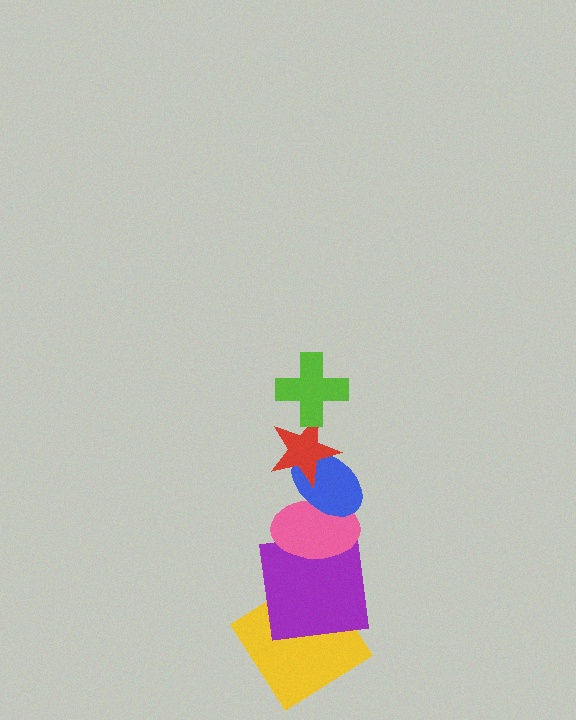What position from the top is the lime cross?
The lime cross is 1st from the top.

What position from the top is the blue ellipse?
The blue ellipse is 3rd from the top.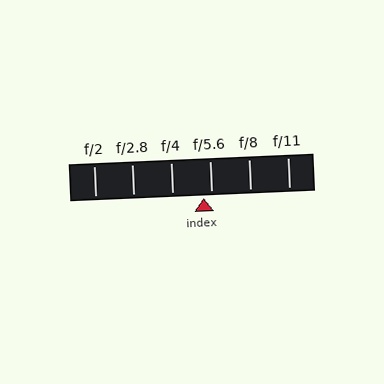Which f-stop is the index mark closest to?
The index mark is closest to f/5.6.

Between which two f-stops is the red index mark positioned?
The index mark is between f/4 and f/5.6.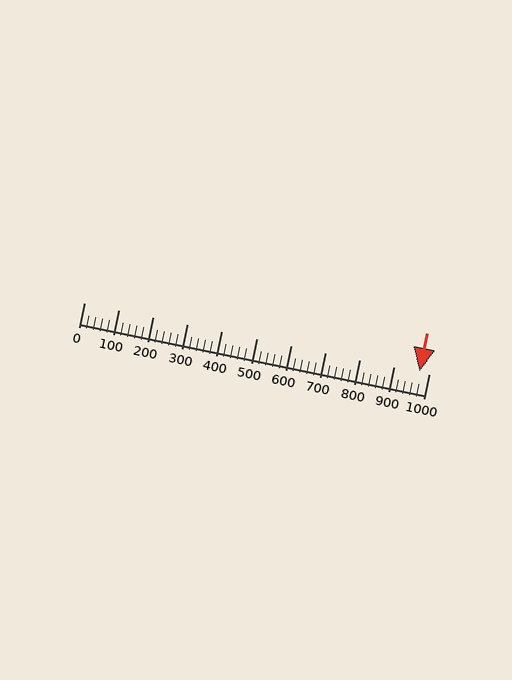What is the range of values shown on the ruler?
The ruler shows values from 0 to 1000.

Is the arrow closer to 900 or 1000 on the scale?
The arrow is closer to 1000.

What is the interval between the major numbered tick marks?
The major tick marks are spaced 100 units apart.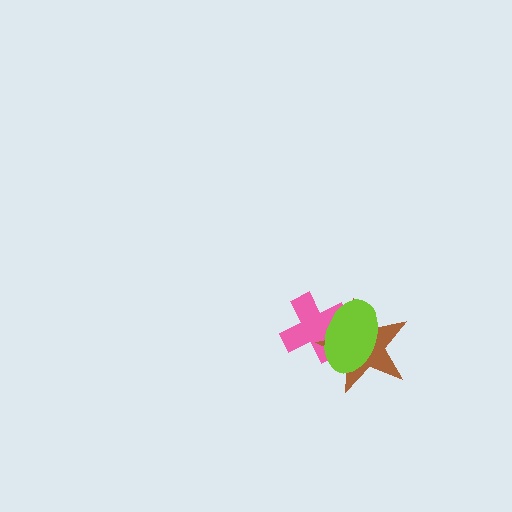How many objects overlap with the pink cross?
2 objects overlap with the pink cross.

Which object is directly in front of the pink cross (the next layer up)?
The brown star is directly in front of the pink cross.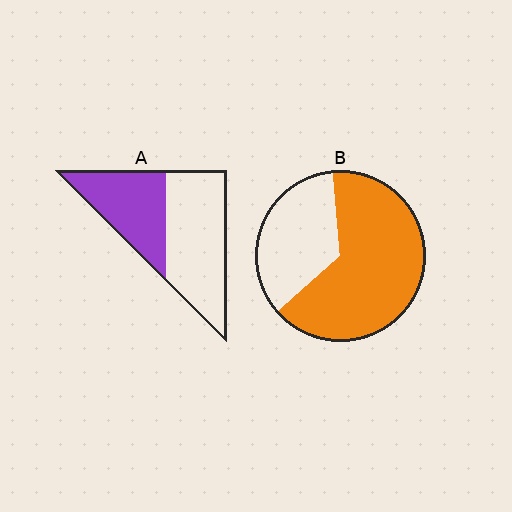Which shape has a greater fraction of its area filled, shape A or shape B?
Shape B.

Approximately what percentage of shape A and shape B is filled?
A is approximately 40% and B is approximately 65%.